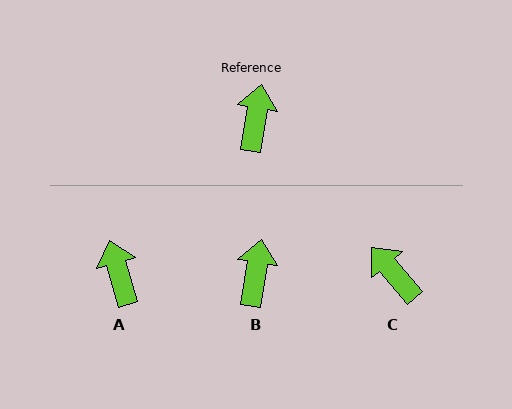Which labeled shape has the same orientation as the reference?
B.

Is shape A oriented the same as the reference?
No, it is off by about 25 degrees.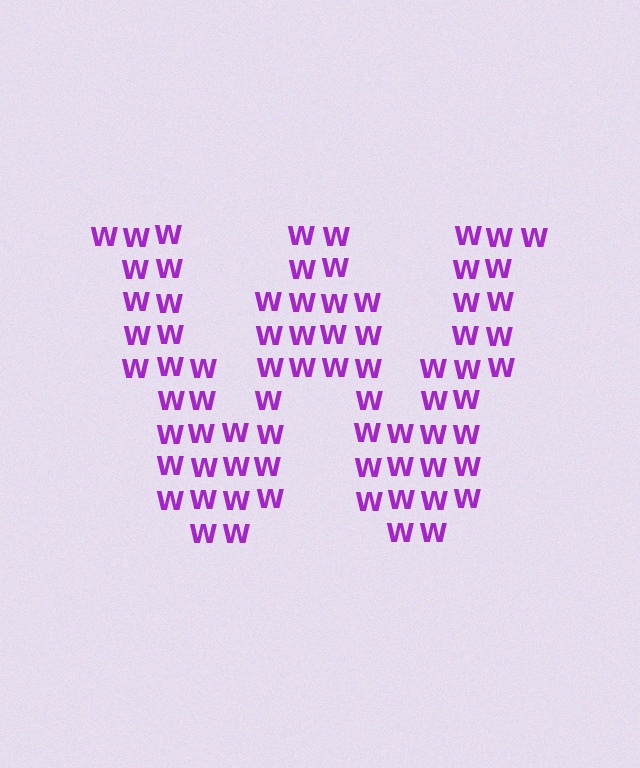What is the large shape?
The large shape is the letter W.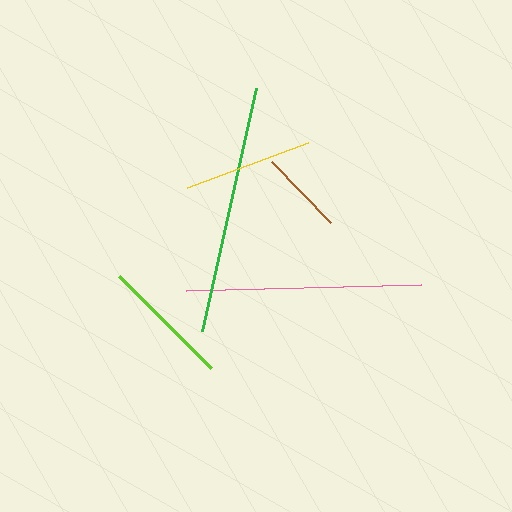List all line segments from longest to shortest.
From longest to shortest: green, pink, lime, yellow, brown.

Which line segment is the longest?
The green line is the longest at approximately 249 pixels.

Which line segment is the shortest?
The brown line is the shortest at approximately 85 pixels.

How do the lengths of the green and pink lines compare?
The green and pink lines are approximately the same length.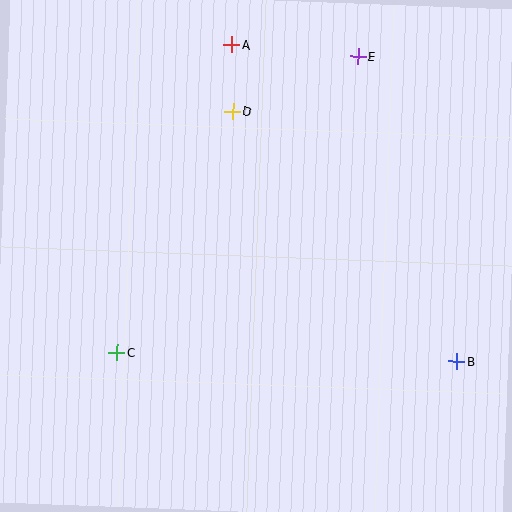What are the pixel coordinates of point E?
Point E is at (358, 56).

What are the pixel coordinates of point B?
Point B is at (457, 361).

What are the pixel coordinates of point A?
Point A is at (231, 45).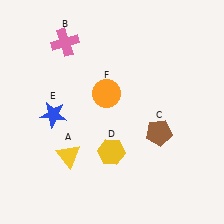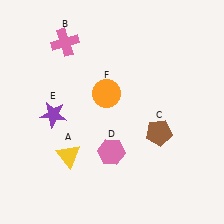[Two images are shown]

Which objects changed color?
D changed from yellow to pink. E changed from blue to purple.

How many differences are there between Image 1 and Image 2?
There are 2 differences between the two images.